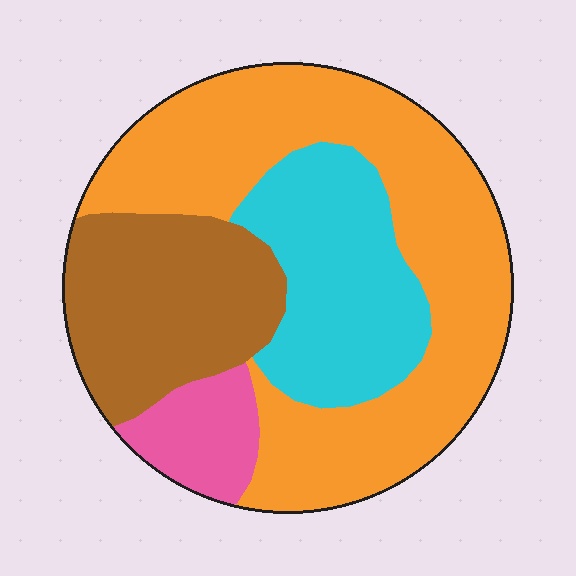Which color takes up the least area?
Pink, at roughly 10%.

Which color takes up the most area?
Orange, at roughly 50%.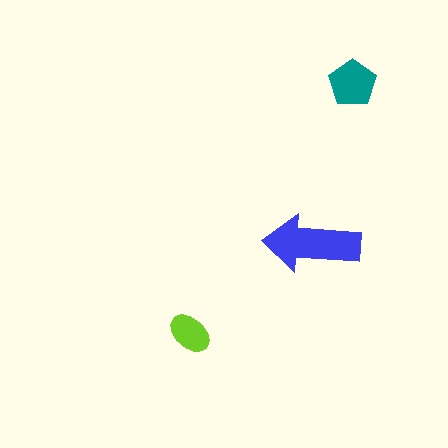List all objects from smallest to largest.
The lime ellipse, the teal pentagon, the blue arrow.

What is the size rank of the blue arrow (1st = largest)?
1st.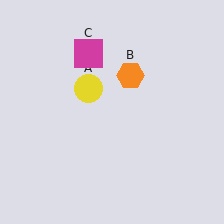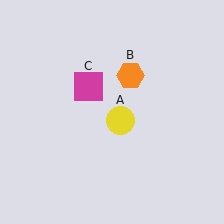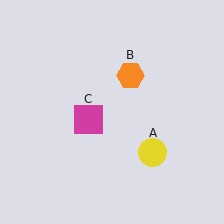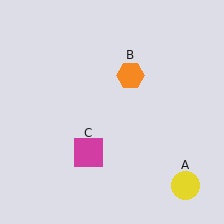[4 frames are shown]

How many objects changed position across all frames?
2 objects changed position: yellow circle (object A), magenta square (object C).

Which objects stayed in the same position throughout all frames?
Orange hexagon (object B) remained stationary.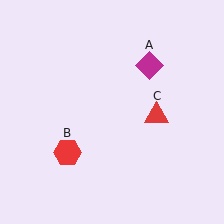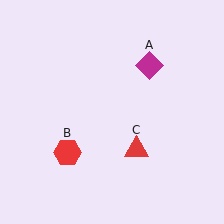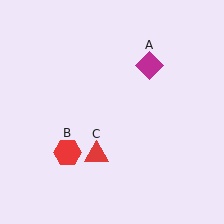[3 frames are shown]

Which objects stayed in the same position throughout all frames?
Magenta diamond (object A) and red hexagon (object B) remained stationary.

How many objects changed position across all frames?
1 object changed position: red triangle (object C).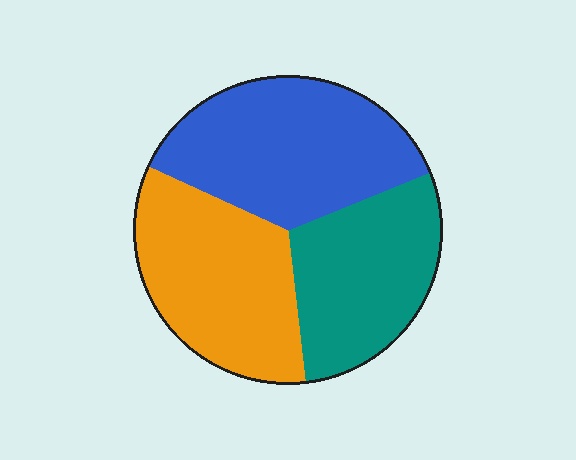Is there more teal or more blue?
Blue.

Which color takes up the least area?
Teal, at roughly 30%.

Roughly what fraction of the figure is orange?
Orange takes up about one third (1/3) of the figure.